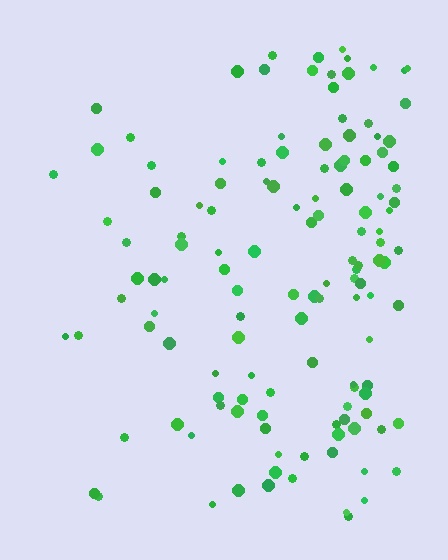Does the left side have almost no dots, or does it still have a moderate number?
Still a moderate number, just noticeably fewer than the right.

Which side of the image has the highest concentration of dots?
The right.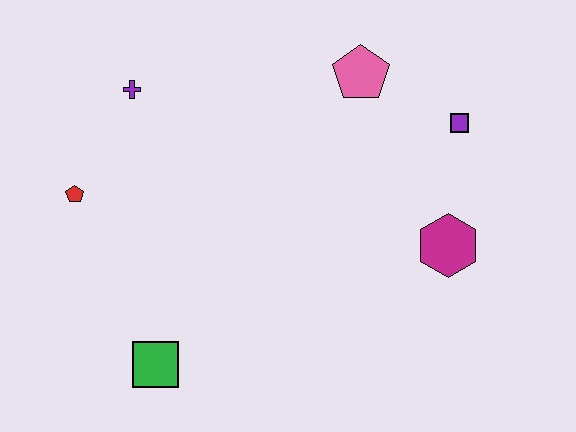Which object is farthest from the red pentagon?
The purple square is farthest from the red pentagon.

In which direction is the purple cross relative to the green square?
The purple cross is above the green square.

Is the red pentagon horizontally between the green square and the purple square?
No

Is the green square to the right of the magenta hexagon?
No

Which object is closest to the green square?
The red pentagon is closest to the green square.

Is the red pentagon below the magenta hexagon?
No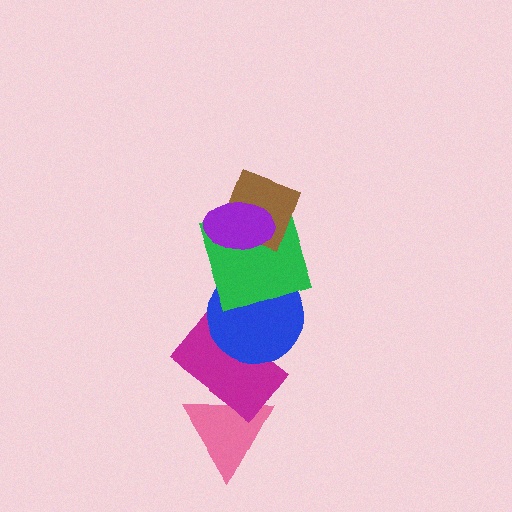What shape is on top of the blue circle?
The green square is on top of the blue circle.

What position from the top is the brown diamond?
The brown diamond is 2nd from the top.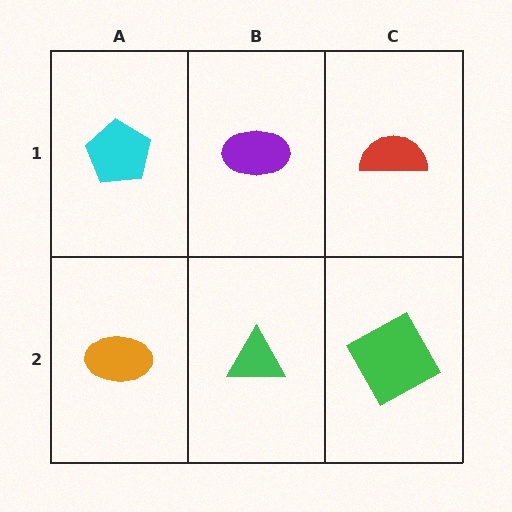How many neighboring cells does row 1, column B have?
3.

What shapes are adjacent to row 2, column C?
A red semicircle (row 1, column C), a green triangle (row 2, column B).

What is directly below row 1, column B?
A green triangle.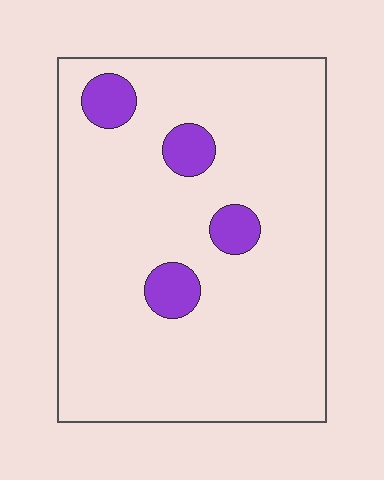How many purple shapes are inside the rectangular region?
4.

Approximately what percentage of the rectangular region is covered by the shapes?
Approximately 10%.